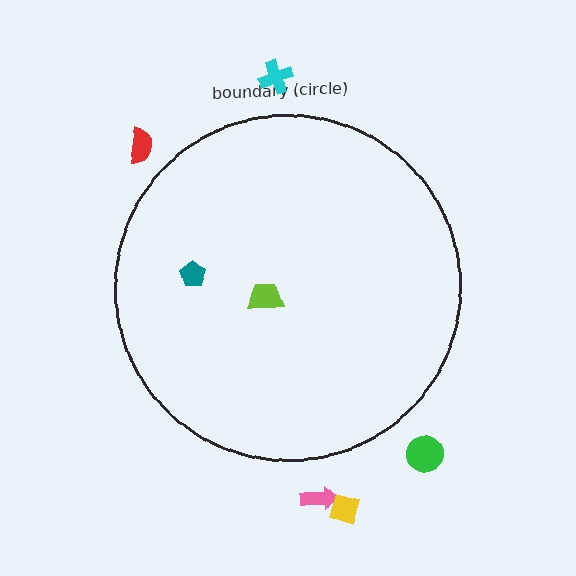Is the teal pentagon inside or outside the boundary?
Inside.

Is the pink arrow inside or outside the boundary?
Outside.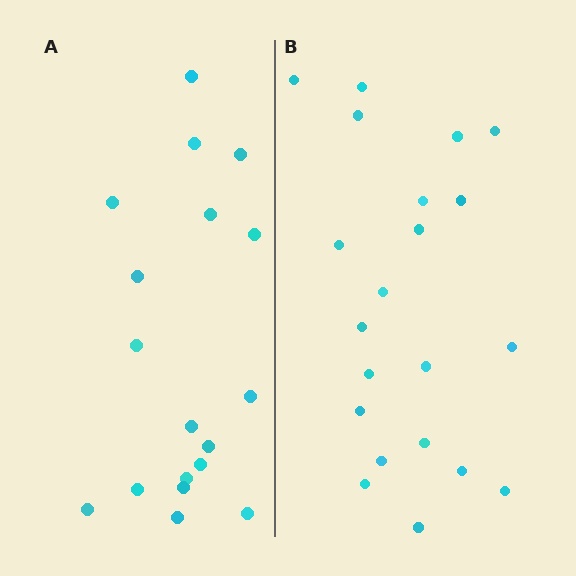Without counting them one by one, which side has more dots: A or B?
Region B (the right region) has more dots.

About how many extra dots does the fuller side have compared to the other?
Region B has just a few more — roughly 2 or 3 more dots than region A.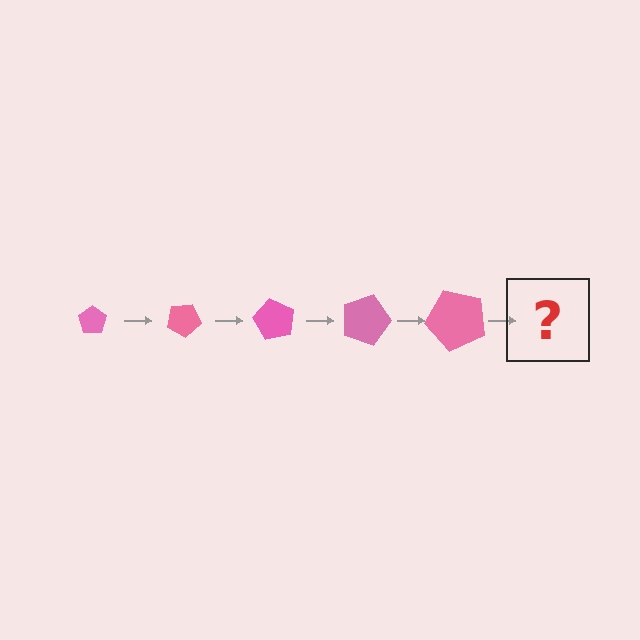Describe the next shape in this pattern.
It should be a pentagon, larger than the previous one and rotated 150 degrees from the start.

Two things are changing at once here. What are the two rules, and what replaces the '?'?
The two rules are that the pentagon grows larger each step and it rotates 30 degrees each step. The '?' should be a pentagon, larger than the previous one and rotated 150 degrees from the start.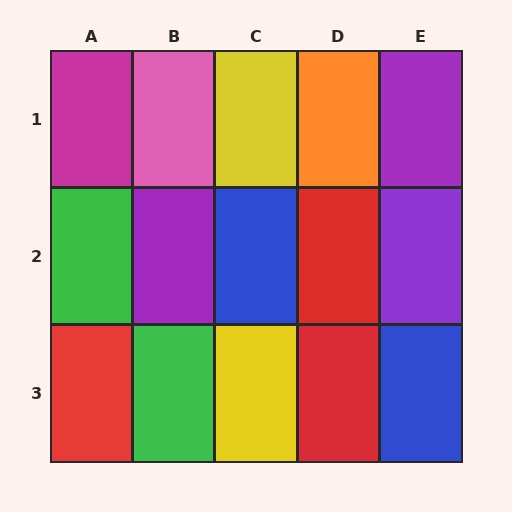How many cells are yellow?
2 cells are yellow.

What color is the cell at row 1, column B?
Pink.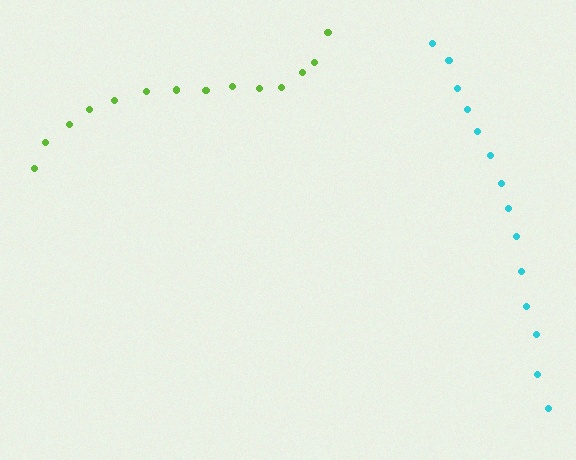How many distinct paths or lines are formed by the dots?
There are 2 distinct paths.